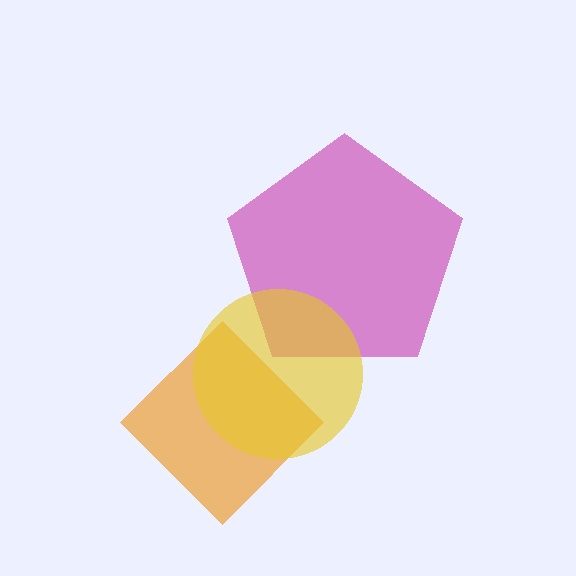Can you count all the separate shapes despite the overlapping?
Yes, there are 3 separate shapes.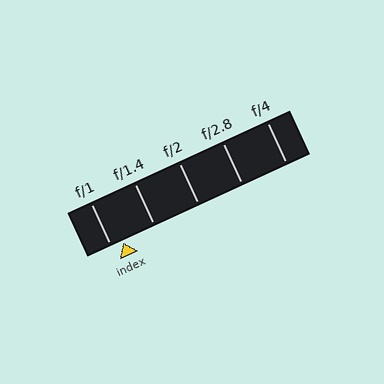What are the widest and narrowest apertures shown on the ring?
The widest aperture shown is f/1 and the narrowest is f/4.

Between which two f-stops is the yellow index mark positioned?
The index mark is between f/1 and f/1.4.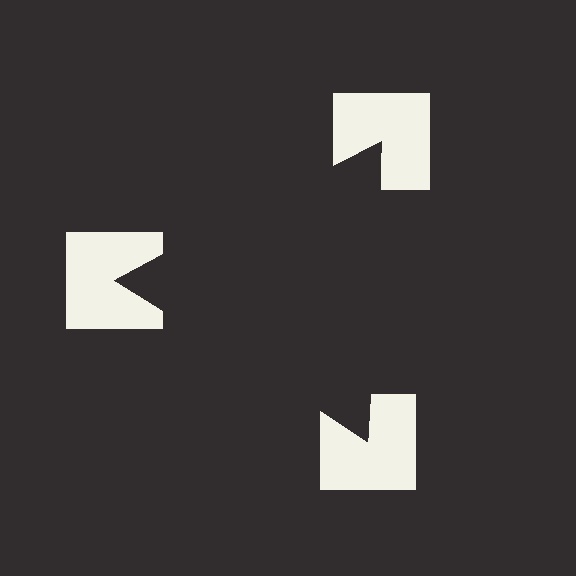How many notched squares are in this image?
There are 3 — one at each vertex of the illusory triangle.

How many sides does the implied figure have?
3 sides.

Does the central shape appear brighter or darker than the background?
It typically appears slightly darker than the background, even though no actual brightness change is drawn.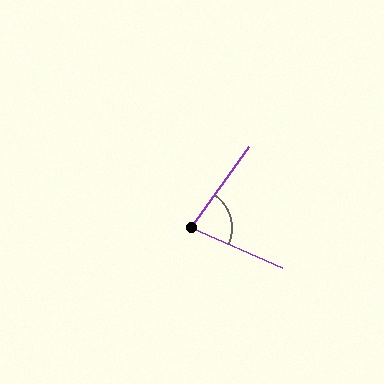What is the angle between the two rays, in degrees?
Approximately 78 degrees.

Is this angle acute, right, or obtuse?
It is acute.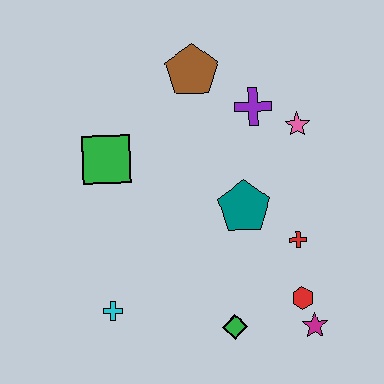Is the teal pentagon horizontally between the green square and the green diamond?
No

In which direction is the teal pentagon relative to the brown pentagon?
The teal pentagon is below the brown pentagon.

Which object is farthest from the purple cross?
The cyan cross is farthest from the purple cross.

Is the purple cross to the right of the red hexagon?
No